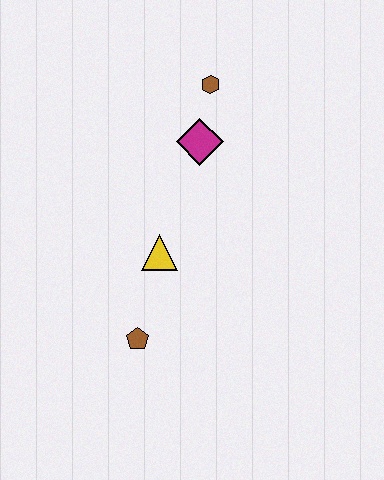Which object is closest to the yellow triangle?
The brown pentagon is closest to the yellow triangle.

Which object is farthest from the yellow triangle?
The brown hexagon is farthest from the yellow triangle.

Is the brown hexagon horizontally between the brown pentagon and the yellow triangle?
No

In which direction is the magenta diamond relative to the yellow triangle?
The magenta diamond is above the yellow triangle.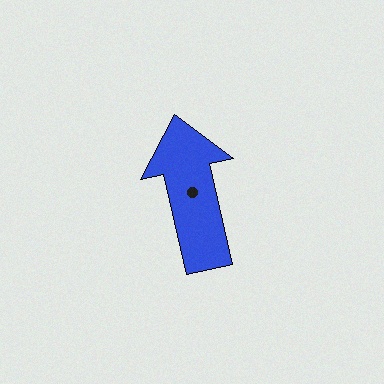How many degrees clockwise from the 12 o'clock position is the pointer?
Approximately 347 degrees.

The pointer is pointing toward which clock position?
Roughly 12 o'clock.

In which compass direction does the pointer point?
North.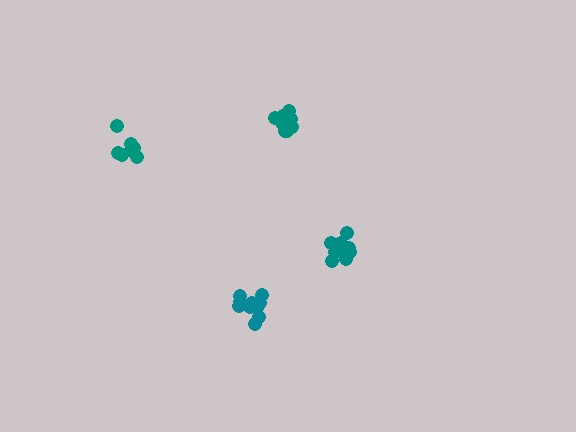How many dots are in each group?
Group 1: 8 dots, Group 2: 9 dots, Group 3: 11 dots, Group 4: 10 dots (38 total).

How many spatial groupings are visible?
There are 4 spatial groupings.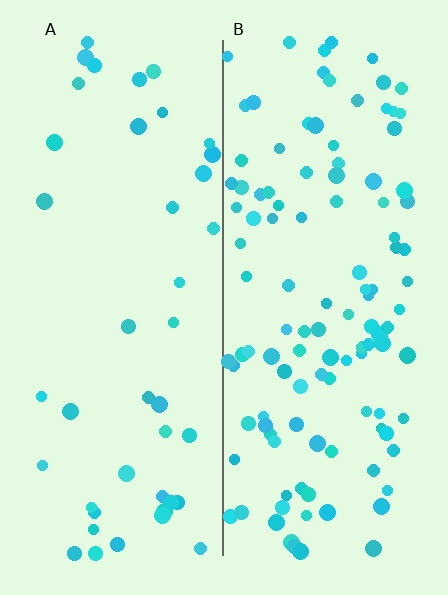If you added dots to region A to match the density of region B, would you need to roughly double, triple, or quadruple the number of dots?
Approximately triple.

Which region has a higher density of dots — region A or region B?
B (the right).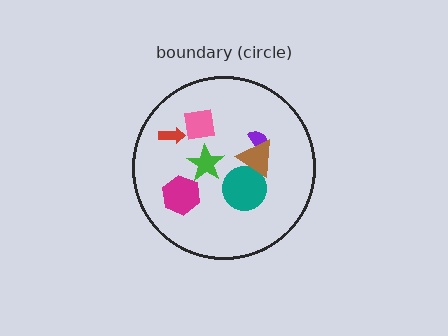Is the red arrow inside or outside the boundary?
Inside.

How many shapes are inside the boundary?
7 inside, 0 outside.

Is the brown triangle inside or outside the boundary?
Inside.